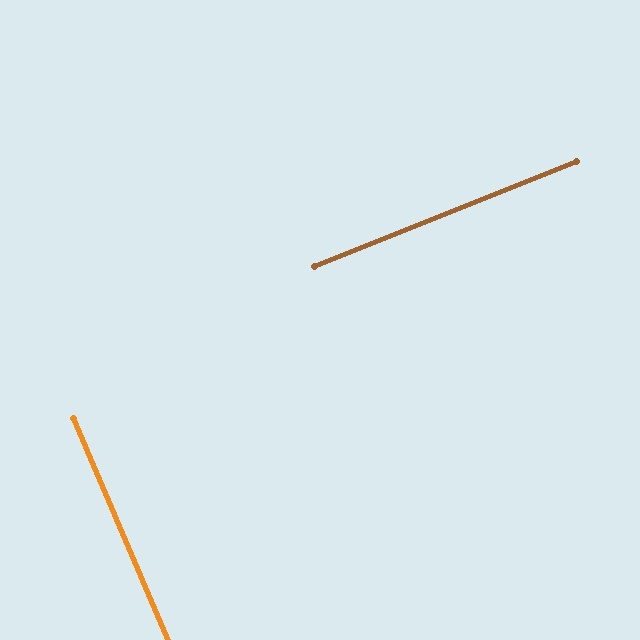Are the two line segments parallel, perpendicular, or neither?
Perpendicular — they meet at approximately 89°.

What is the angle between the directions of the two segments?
Approximately 89 degrees.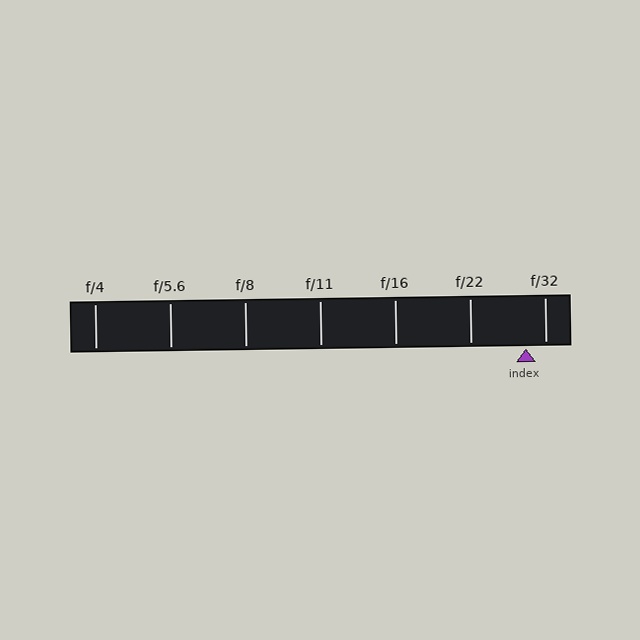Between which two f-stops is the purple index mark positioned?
The index mark is between f/22 and f/32.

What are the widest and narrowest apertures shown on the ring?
The widest aperture shown is f/4 and the narrowest is f/32.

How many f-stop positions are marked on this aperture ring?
There are 7 f-stop positions marked.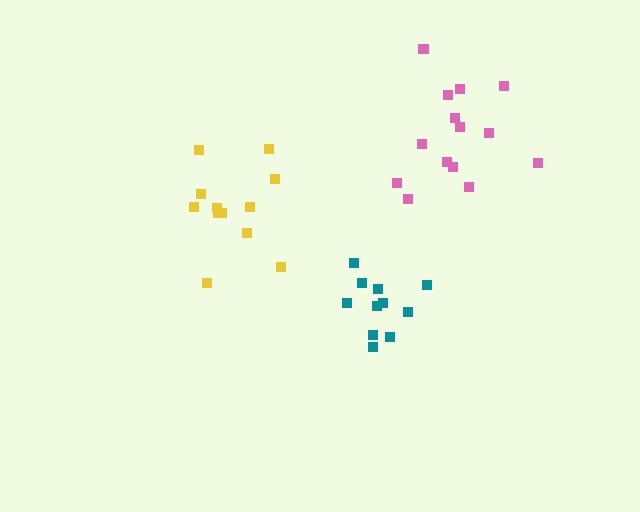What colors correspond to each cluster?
The clusters are colored: pink, teal, yellow.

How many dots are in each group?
Group 1: 14 dots, Group 2: 11 dots, Group 3: 12 dots (37 total).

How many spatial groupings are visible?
There are 3 spatial groupings.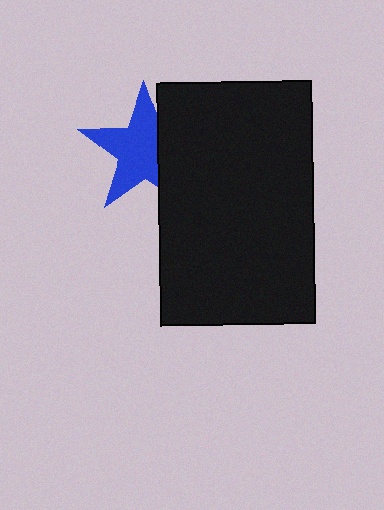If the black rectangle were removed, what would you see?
You would see the complete blue star.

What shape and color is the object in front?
The object in front is a black rectangle.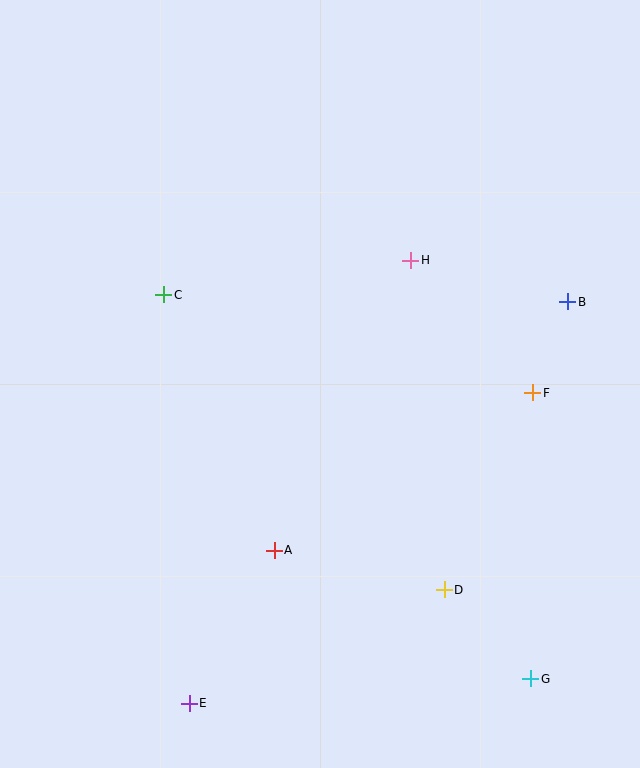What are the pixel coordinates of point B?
Point B is at (568, 302).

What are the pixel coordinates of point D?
Point D is at (444, 590).